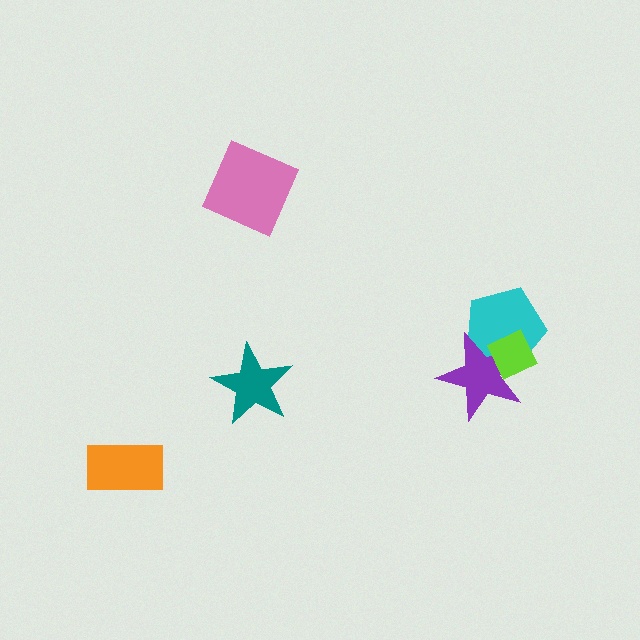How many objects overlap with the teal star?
0 objects overlap with the teal star.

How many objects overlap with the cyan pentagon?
2 objects overlap with the cyan pentagon.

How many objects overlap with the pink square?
0 objects overlap with the pink square.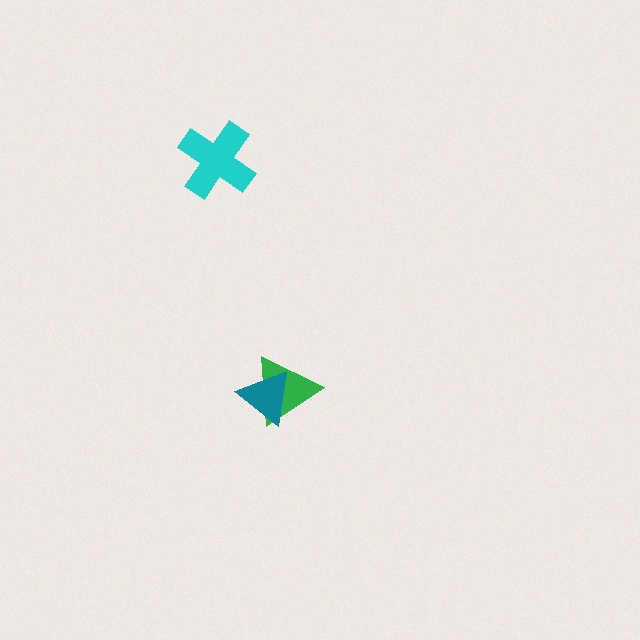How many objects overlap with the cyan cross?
0 objects overlap with the cyan cross.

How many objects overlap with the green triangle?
1 object overlaps with the green triangle.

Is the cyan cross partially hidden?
No, no other shape covers it.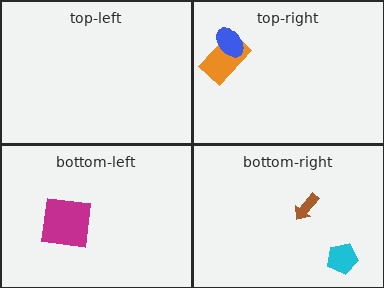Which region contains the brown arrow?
The bottom-right region.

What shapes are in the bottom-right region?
The cyan pentagon, the brown arrow.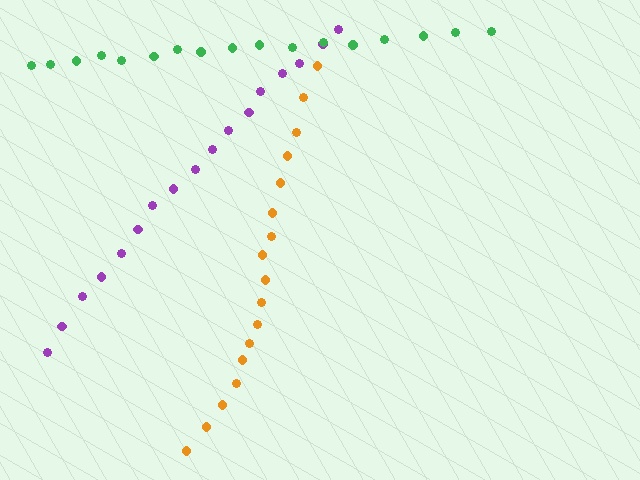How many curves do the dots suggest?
There are 3 distinct paths.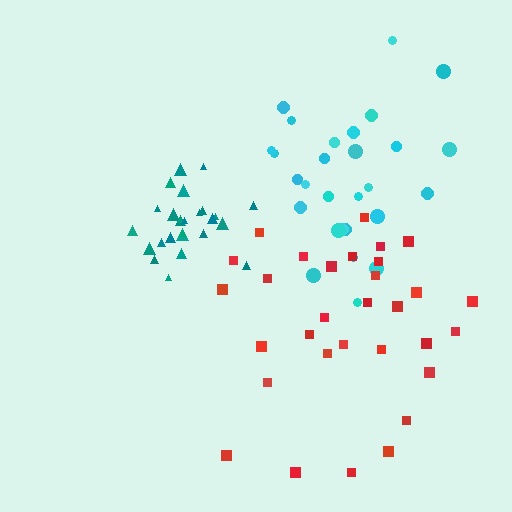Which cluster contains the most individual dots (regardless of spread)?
Red (31).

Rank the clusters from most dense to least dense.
teal, cyan, red.